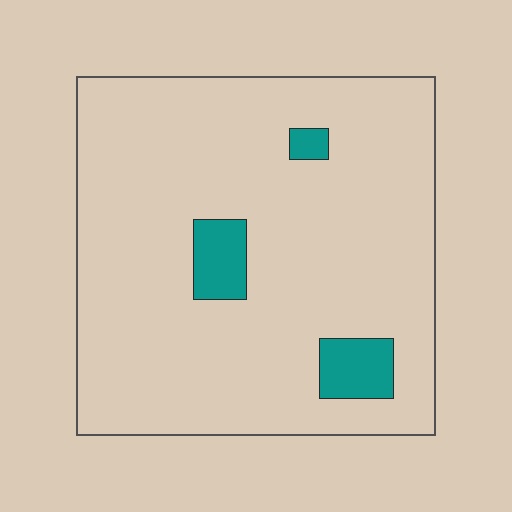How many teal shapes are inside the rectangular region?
3.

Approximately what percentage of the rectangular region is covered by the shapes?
Approximately 10%.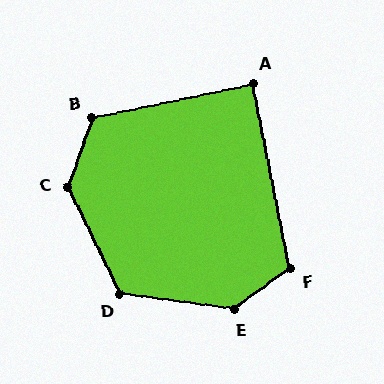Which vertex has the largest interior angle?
E, at approximately 136 degrees.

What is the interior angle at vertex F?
Approximately 115 degrees (obtuse).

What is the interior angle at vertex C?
Approximately 134 degrees (obtuse).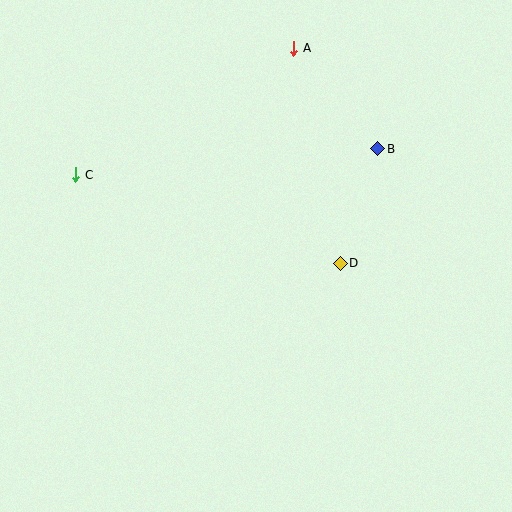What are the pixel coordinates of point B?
Point B is at (378, 149).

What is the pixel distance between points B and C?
The distance between B and C is 303 pixels.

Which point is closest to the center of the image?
Point D at (340, 263) is closest to the center.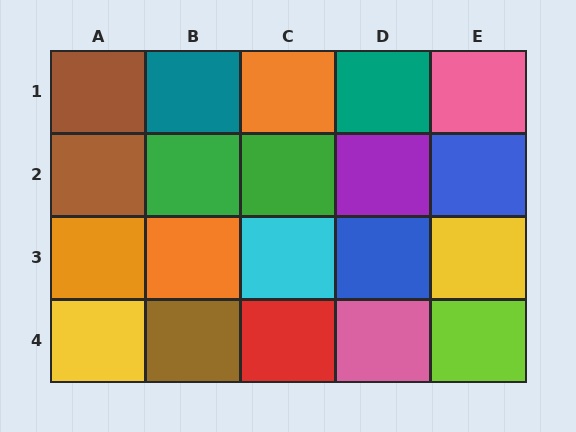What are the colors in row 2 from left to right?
Brown, green, green, purple, blue.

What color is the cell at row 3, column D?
Blue.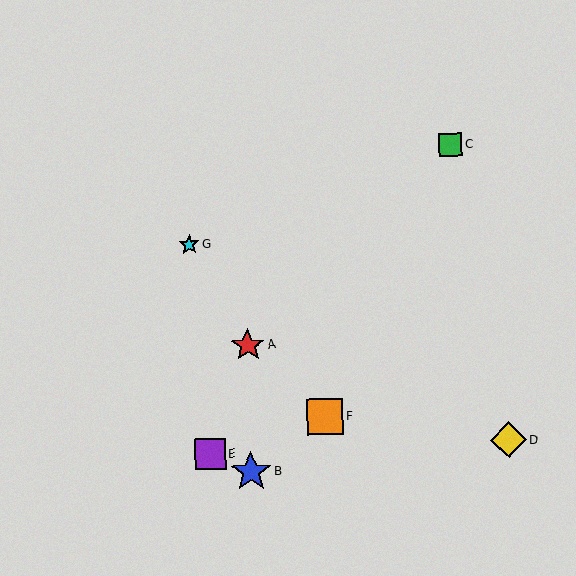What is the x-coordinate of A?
Object A is at x≈248.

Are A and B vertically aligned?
Yes, both are at x≈248.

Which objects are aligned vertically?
Objects A, B are aligned vertically.